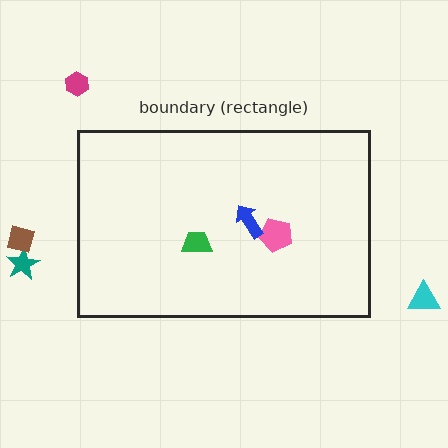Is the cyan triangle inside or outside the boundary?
Outside.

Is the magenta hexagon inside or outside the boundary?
Outside.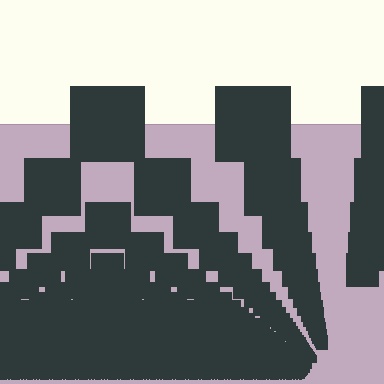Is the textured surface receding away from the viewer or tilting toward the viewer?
The surface appears to tilt toward the viewer. Texture elements get larger and sparser toward the top.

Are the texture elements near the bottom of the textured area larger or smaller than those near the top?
Smaller. The gradient is inverted — elements near the bottom are smaller and denser.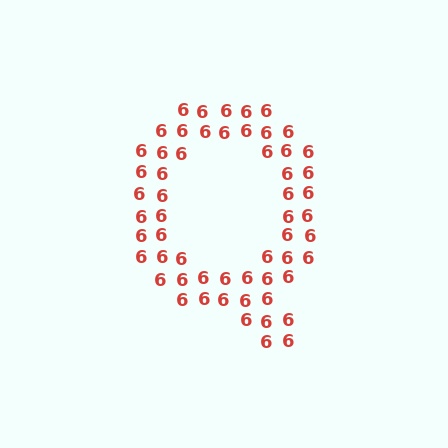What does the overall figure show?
The overall figure shows the letter Q.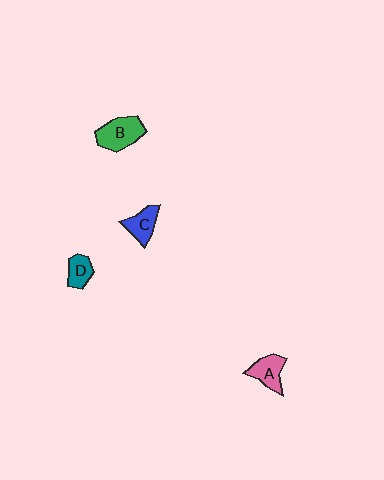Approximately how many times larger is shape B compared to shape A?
Approximately 1.4 times.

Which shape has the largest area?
Shape B (green).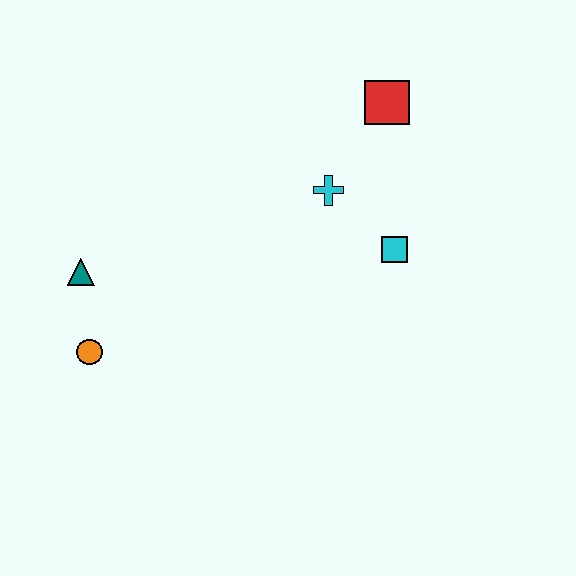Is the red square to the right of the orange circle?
Yes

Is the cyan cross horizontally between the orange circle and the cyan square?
Yes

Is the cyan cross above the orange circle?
Yes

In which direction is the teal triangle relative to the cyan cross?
The teal triangle is to the left of the cyan cross.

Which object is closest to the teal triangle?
The orange circle is closest to the teal triangle.